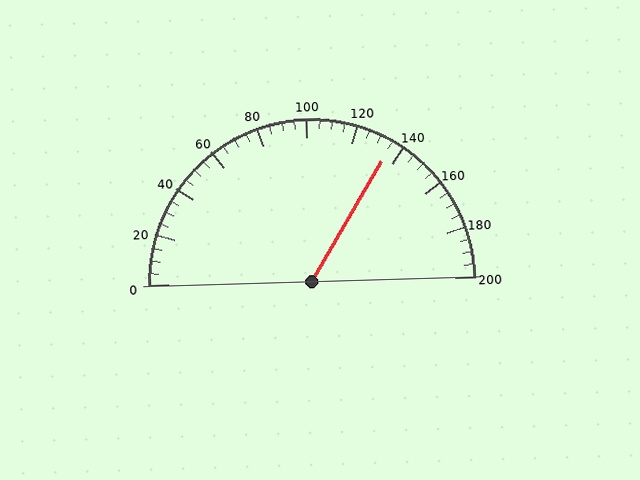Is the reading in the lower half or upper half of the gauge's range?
The reading is in the upper half of the range (0 to 200).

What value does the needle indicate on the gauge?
The needle indicates approximately 135.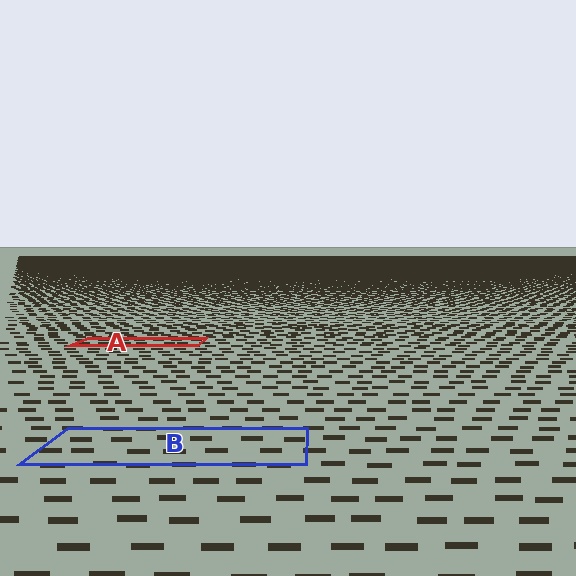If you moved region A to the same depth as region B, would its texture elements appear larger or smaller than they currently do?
They would appear larger. At a closer depth, the same texture elements are projected at a bigger on-screen size.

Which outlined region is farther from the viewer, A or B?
Region A is farther from the viewer — the texture elements inside it appear smaller and more densely packed.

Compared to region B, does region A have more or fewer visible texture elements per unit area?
Region A has more texture elements per unit area — they are packed more densely because it is farther away.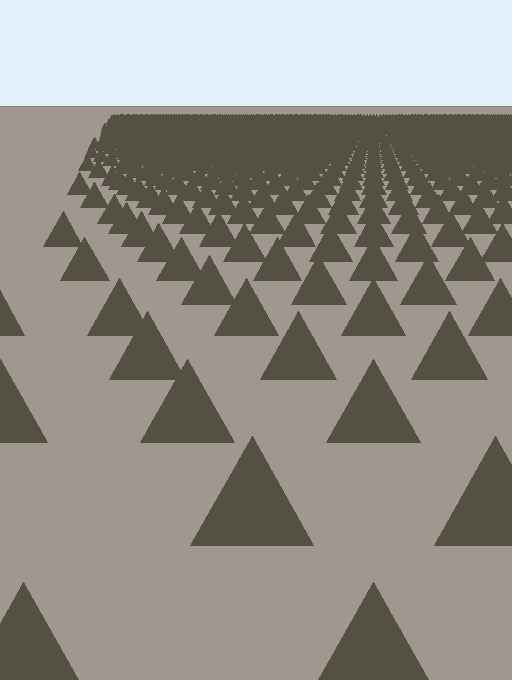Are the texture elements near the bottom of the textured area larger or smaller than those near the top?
Larger. Near the bottom, elements are closer to the viewer and appear at a bigger on-screen size.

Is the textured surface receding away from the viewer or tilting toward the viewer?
The surface is receding away from the viewer. Texture elements get smaller and denser toward the top.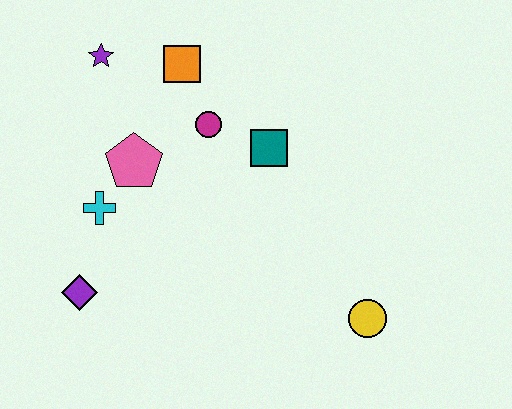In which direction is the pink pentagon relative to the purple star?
The pink pentagon is below the purple star.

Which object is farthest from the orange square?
The yellow circle is farthest from the orange square.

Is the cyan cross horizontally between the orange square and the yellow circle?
No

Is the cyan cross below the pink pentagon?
Yes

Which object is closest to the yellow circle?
The teal square is closest to the yellow circle.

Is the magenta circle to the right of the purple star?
Yes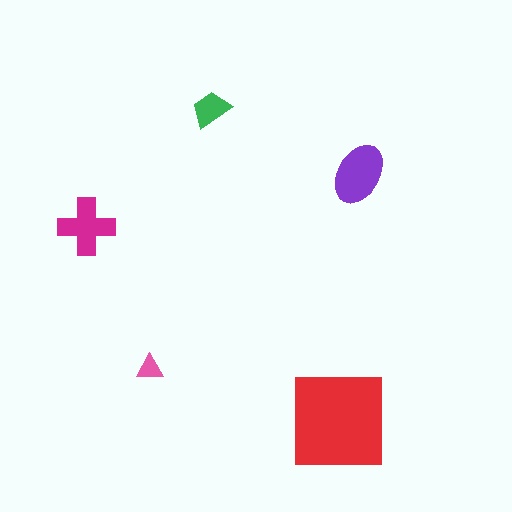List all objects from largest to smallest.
The red square, the purple ellipse, the magenta cross, the green trapezoid, the pink triangle.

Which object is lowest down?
The red square is bottommost.